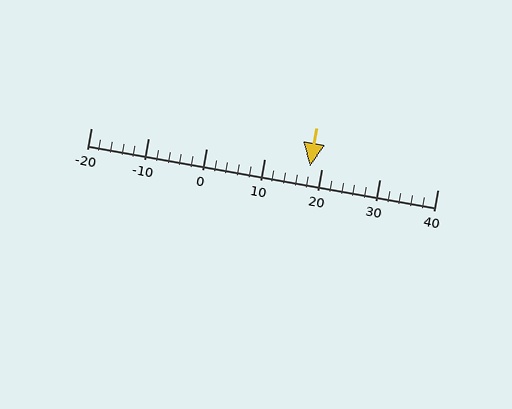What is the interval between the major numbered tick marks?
The major tick marks are spaced 10 units apart.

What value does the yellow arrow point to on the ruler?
The yellow arrow points to approximately 18.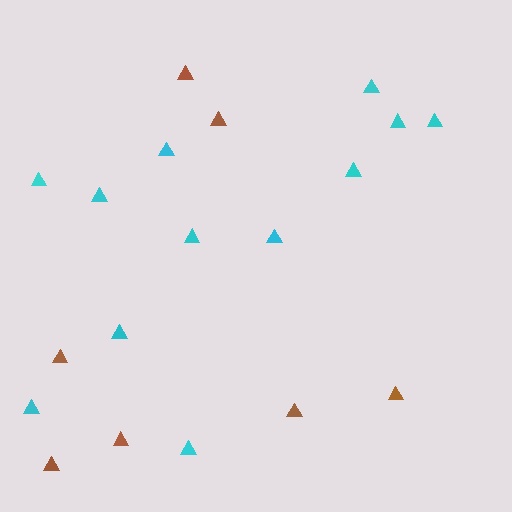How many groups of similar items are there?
There are 2 groups: one group of cyan triangles (12) and one group of brown triangles (7).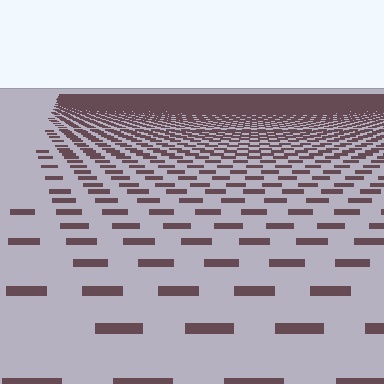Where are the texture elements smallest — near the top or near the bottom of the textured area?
Near the top.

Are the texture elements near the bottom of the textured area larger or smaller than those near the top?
Larger. Near the bottom, elements are closer to the viewer and appear at a bigger on-screen size.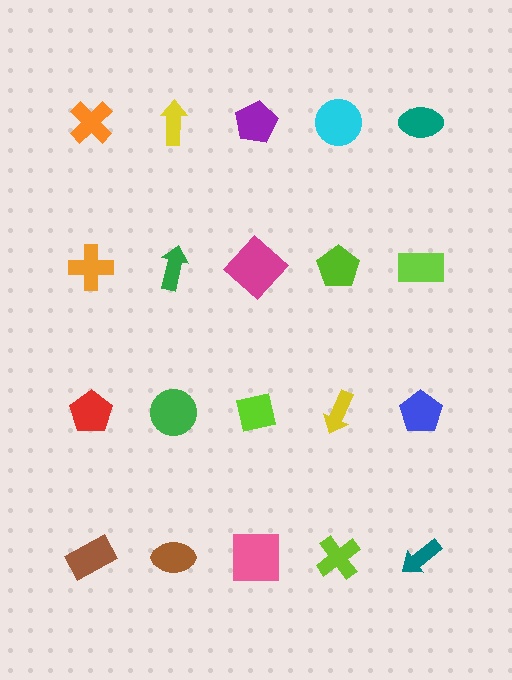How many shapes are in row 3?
5 shapes.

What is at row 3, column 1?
A red pentagon.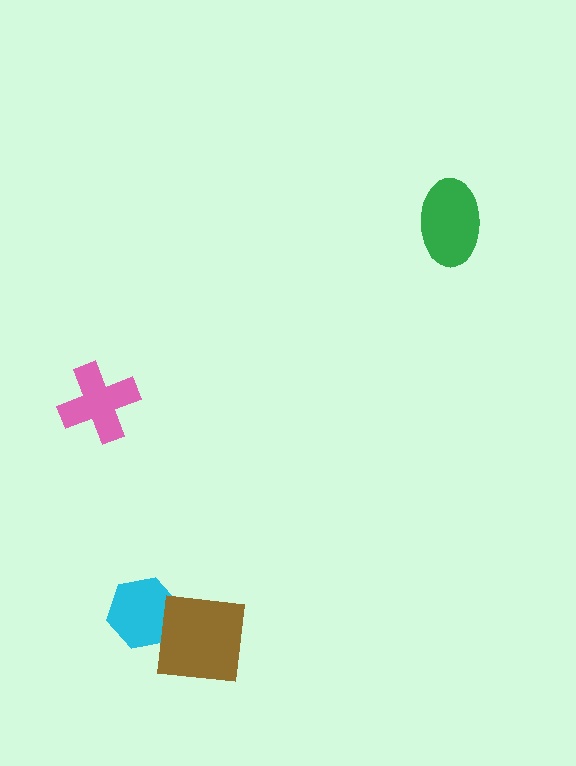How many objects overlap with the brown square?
1 object overlaps with the brown square.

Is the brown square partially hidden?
No, no other shape covers it.